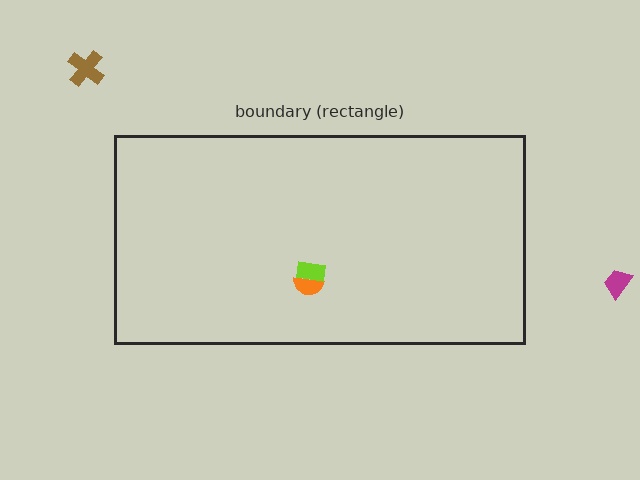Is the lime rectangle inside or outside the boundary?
Inside.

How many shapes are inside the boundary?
2 inside, 2 outside.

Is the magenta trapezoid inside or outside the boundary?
Outside.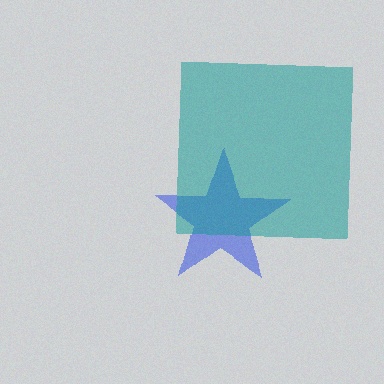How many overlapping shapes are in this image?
There are 2 overlapping shapes in the image.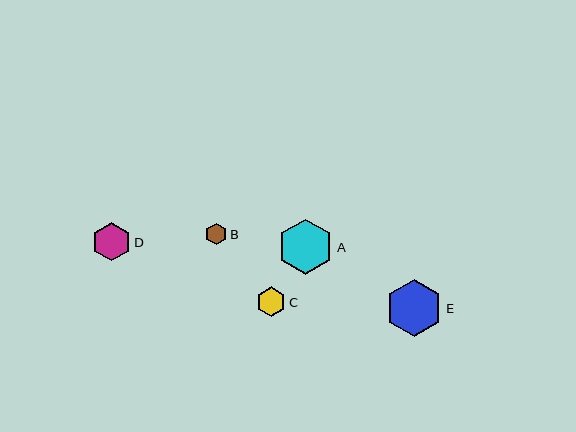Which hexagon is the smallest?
Hexagon B is the smallest with a size of approximately 21 pixels.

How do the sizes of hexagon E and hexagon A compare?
Hexagon E and hexagon A are approximately the same size.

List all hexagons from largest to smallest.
From largest to smallest: E, A, D, C, B.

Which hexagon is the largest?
Hexagon E is the largest with a size of approximately 57 pixels.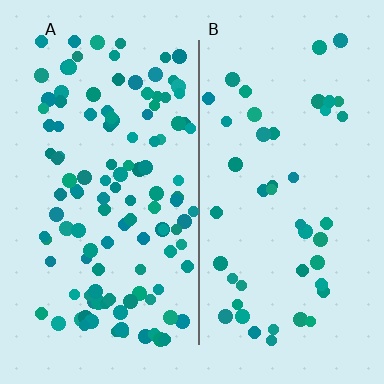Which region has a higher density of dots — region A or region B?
A (the left).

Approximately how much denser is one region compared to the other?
Approximately 2.7× — region A over region B.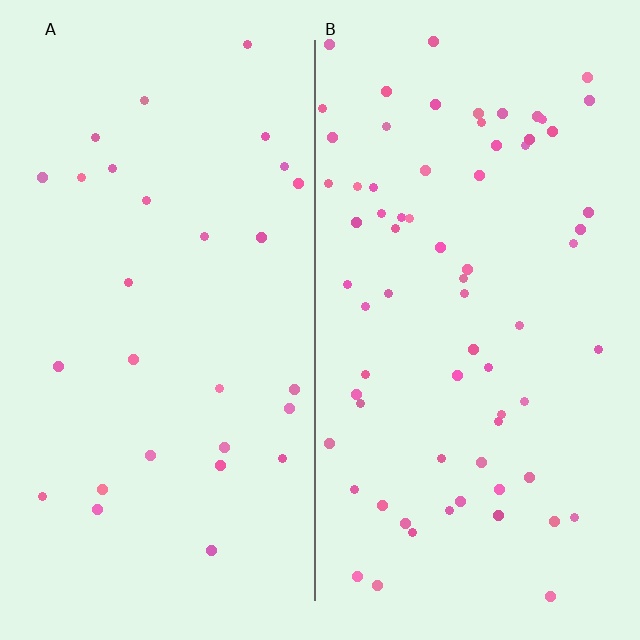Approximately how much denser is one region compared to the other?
Approximately 2.4× — region B over region A.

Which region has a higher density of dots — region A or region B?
B (the right).